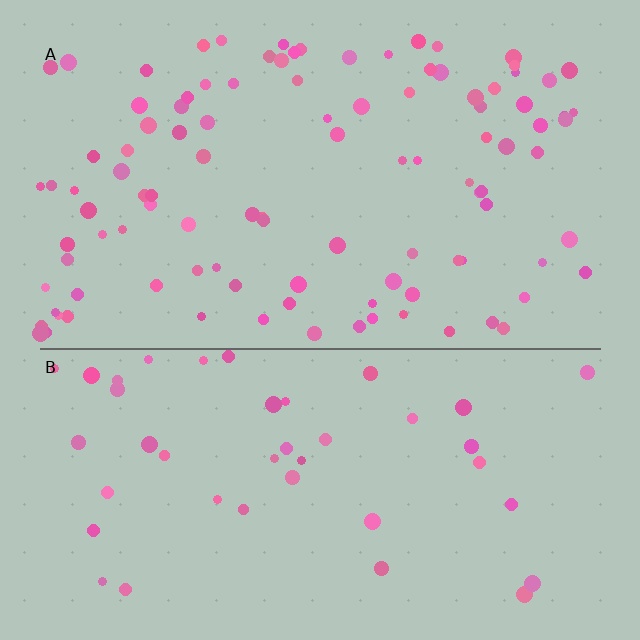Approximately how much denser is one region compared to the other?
Approximately 2.5× — region A over region B.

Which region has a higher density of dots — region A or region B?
A (the top).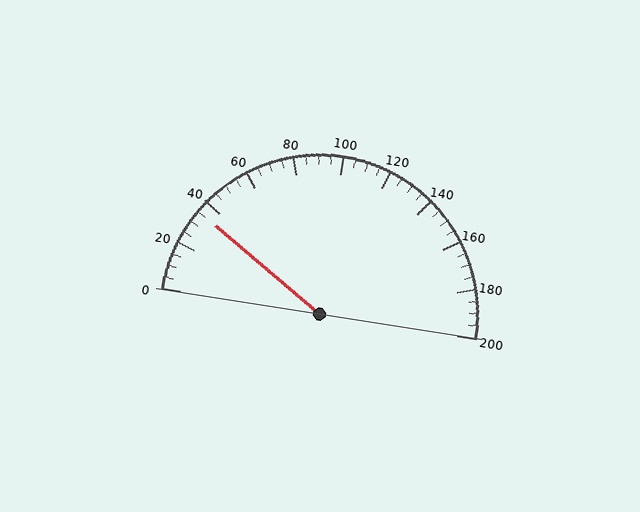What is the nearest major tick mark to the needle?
The nearest major tick mark is 40.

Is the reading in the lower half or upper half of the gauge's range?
The reading is in the lower half of the range (0 to 200).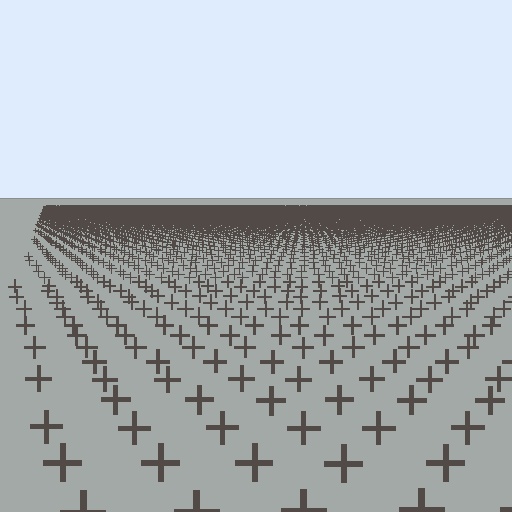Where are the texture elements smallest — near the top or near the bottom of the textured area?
Near the top.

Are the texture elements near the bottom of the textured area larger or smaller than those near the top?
Larger. Near the bottom, elements are closer to the viewer and appear at a bigger on-screen size.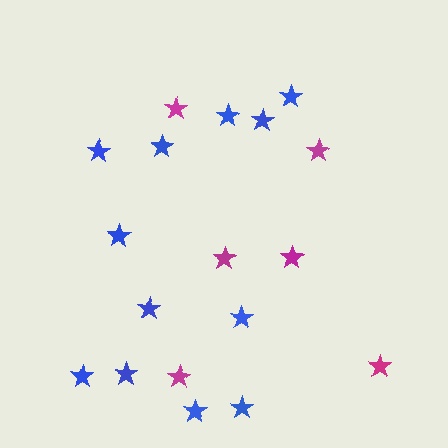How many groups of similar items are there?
There are 2 groups: one group of magenta stars (6) and one group of blue stars (12).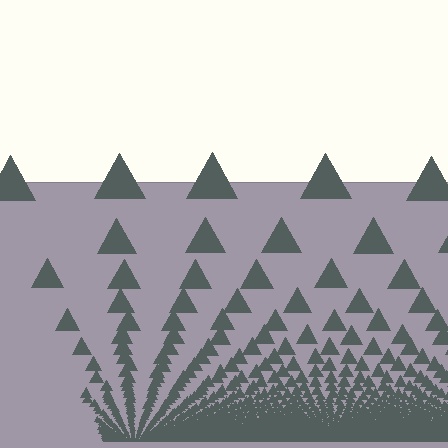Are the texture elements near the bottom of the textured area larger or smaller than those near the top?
Smaller. The gradient is inverted — elements near the bottom are smaller and denser.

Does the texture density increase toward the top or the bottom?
Density increases toward the bottom.